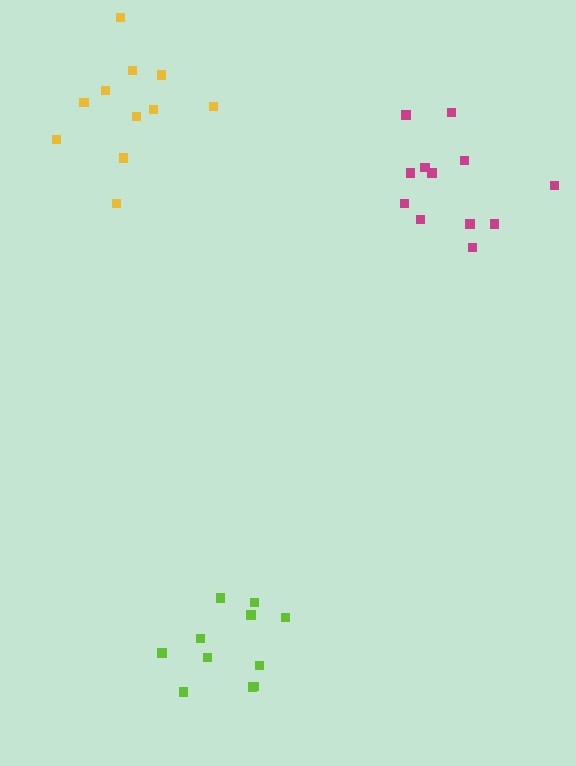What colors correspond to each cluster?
The clusters are colored: magenta, yellow, lime.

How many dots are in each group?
Group 1: 12 dots, Group 2: 11 dots, Group 3: 11 dots (34 total).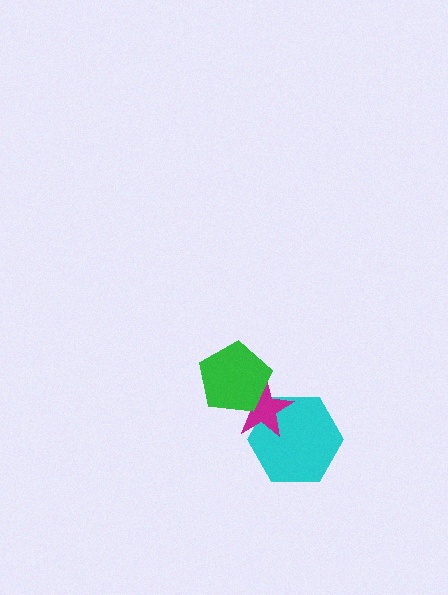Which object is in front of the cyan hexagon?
The magenta star is in front of the cyan hexagon.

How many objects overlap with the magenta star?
2 objects overlap with the magenta star.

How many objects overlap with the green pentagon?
1 object overlaps with the green pentagon.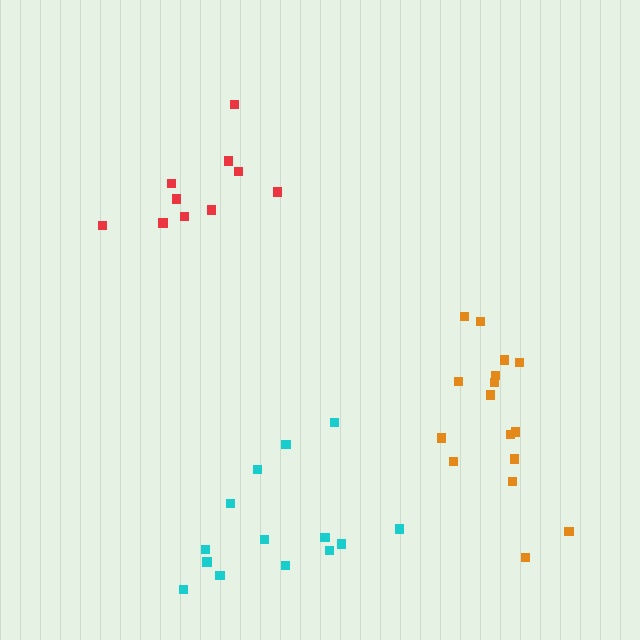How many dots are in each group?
Group 1: 14 dots, Group 2: 16 dots, Group 3: 10 dots (40 total).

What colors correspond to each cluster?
The clusters are colored: cyan, orange, red.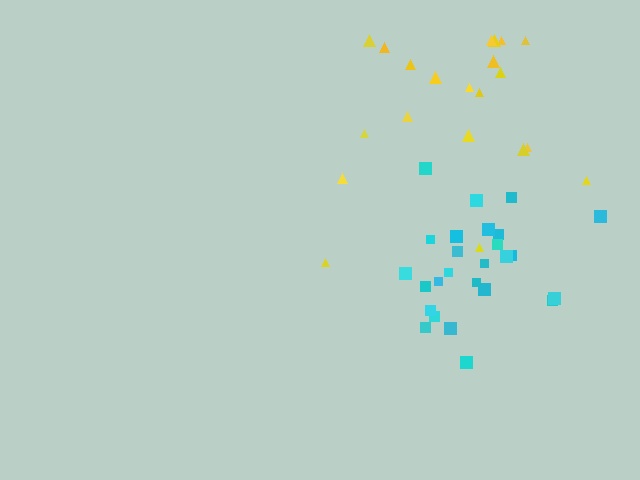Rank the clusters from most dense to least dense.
cyan, yellow.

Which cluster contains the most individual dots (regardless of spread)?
Cyan (26).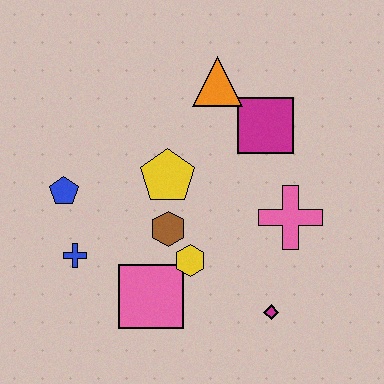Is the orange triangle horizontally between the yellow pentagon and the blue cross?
No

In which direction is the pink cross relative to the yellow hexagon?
The pink cross is to the right of the yellow hexagon.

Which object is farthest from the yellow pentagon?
The magenta diamond is farthest from the yellow pentagon.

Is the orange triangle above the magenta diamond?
Yes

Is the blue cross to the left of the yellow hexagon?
Yes